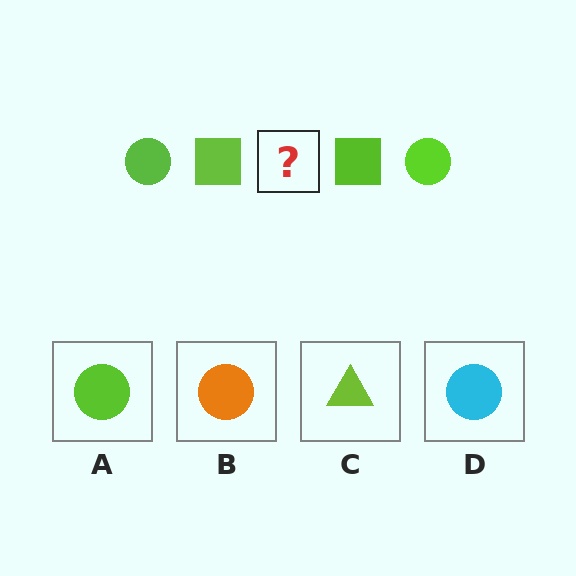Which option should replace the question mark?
Option A.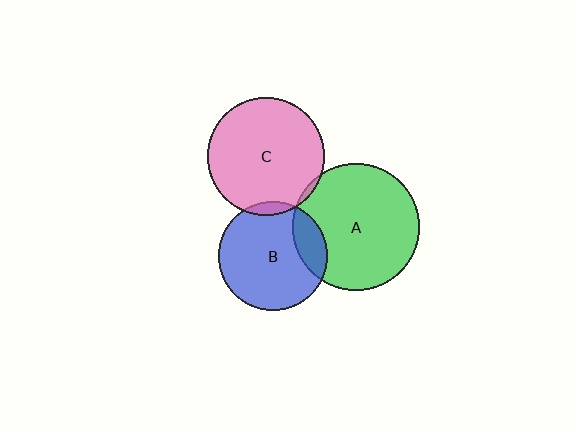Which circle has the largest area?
Circle A (green).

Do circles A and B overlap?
Yes.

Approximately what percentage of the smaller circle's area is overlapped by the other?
Approximately 20%.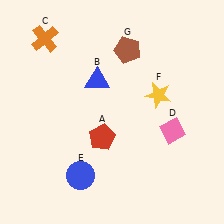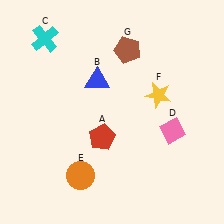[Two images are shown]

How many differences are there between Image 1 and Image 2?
There are 2 differences between the two images.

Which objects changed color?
C changed from orange to cyan. E changed from blue to orange.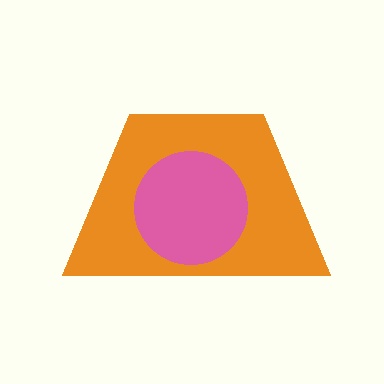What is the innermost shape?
The pink circle.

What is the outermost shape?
The orange trapezoid.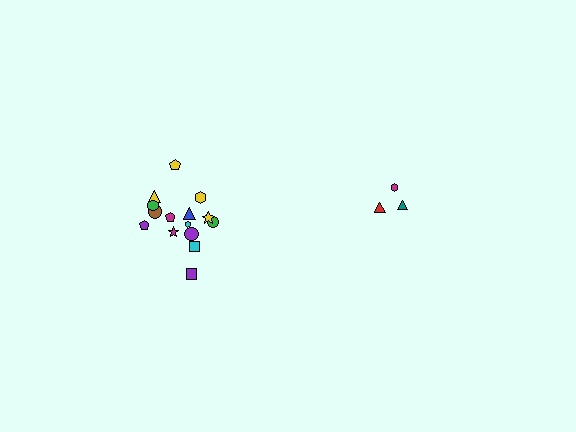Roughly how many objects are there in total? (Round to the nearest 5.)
Roughly 20 objects in total.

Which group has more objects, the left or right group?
The left group.